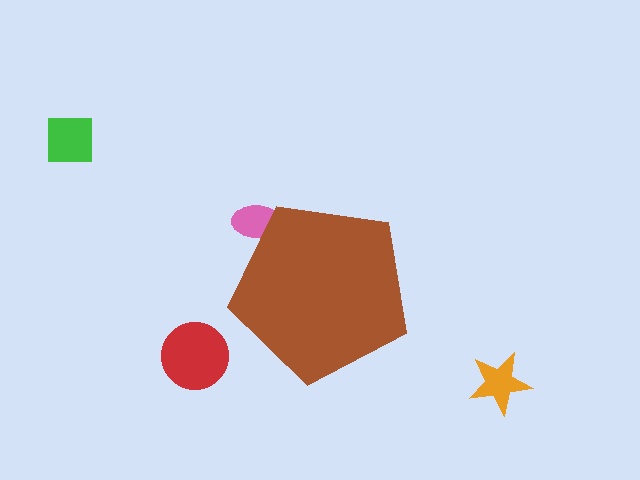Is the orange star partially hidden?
No, the orange star is fully visible.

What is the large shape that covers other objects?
A brown pentagon.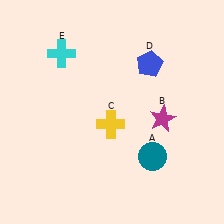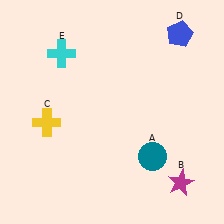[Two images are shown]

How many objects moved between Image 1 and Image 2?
3 objects moved between the two images.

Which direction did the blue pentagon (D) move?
The blue pentagon (D) moved right.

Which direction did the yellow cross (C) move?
The yellow cross (C) moved left.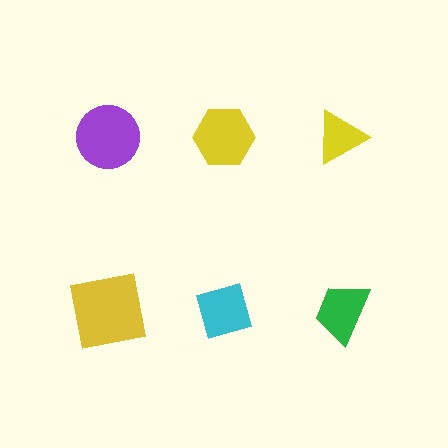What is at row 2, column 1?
A yellow square.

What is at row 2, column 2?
A cyan diamond.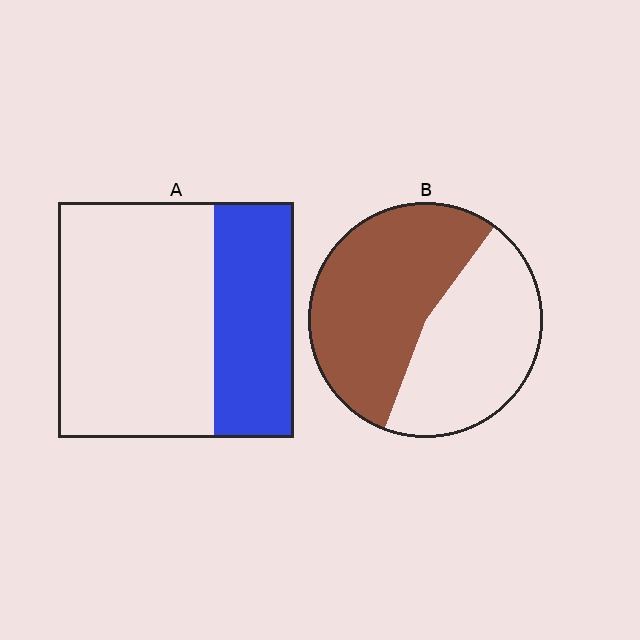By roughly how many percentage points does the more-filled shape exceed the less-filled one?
By roughly 20 percentage points (B over A).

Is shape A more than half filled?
No.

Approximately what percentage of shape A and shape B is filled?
A is approximately 35% and B is approximately 55%.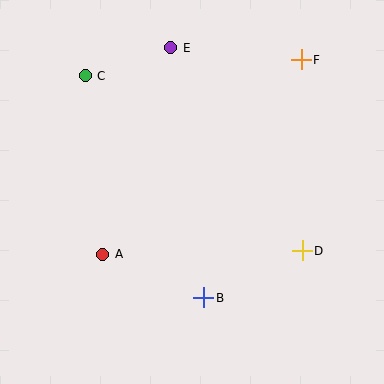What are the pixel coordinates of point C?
Point C is at (85, 76).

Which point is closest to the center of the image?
Point B at (204, 298) is closest to the center.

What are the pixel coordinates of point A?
Point A is at (103, 254).